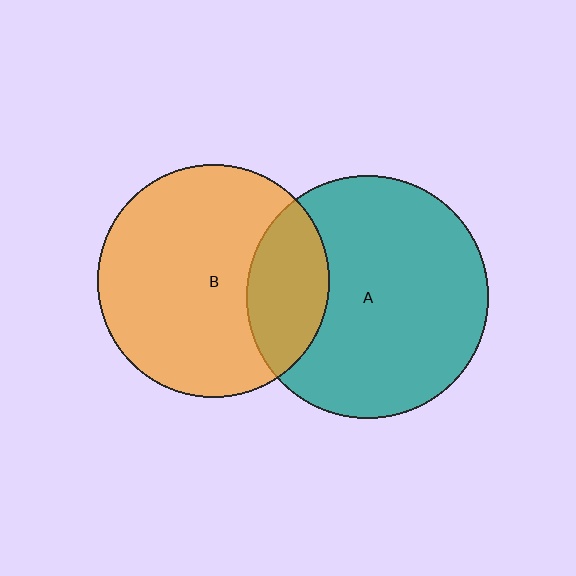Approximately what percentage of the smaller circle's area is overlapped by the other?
Approximately 25%.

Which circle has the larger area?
Circle A (teal).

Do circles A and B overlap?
Yes.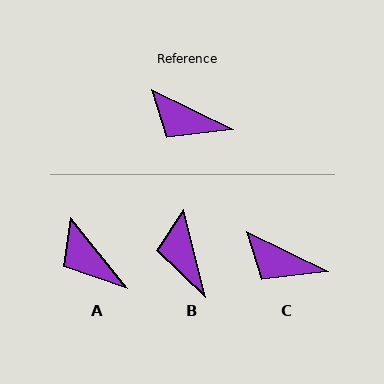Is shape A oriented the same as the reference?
No, it is off by about 25 degrees.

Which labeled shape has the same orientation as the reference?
C.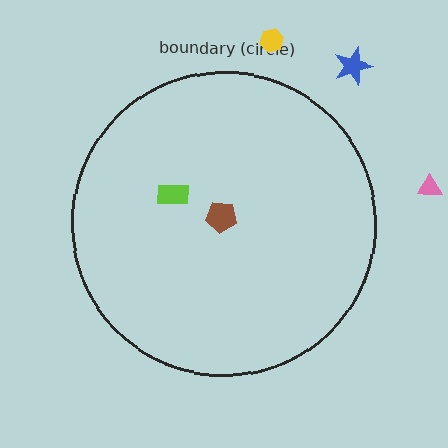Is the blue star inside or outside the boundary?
Outside.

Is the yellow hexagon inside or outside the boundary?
Outside.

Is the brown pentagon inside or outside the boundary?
Inside.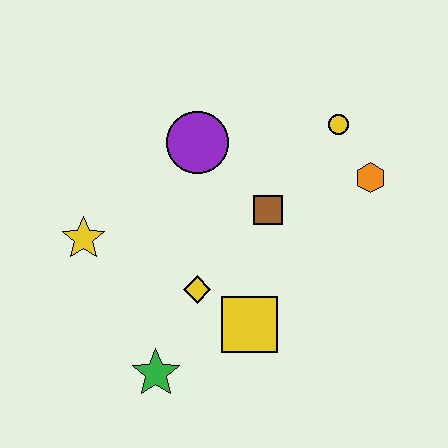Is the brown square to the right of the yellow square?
Yes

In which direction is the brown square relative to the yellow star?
The brown square is to the right of the yellow star.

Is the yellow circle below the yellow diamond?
No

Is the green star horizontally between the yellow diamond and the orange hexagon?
No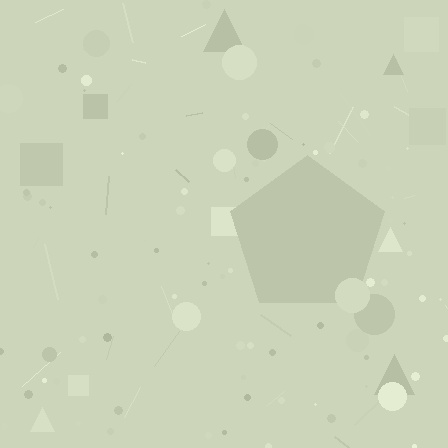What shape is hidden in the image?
A pentagon is hidden in the image.